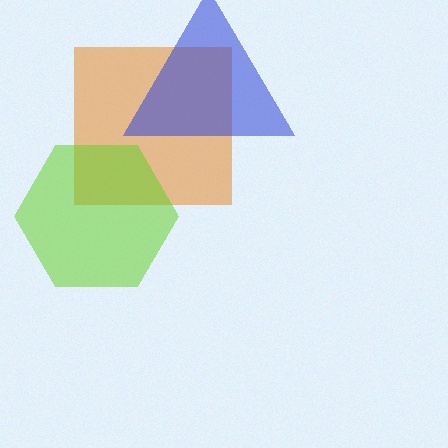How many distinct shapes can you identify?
There are 3 distinct shapes: an orange square, a blue triangle, a lime hexagon.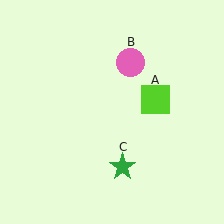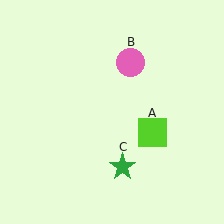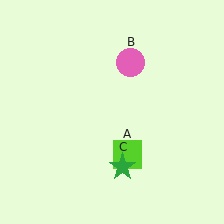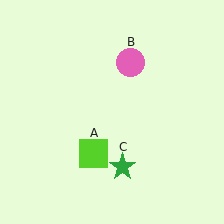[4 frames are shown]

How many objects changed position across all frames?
1 object changed position: lime square (object A).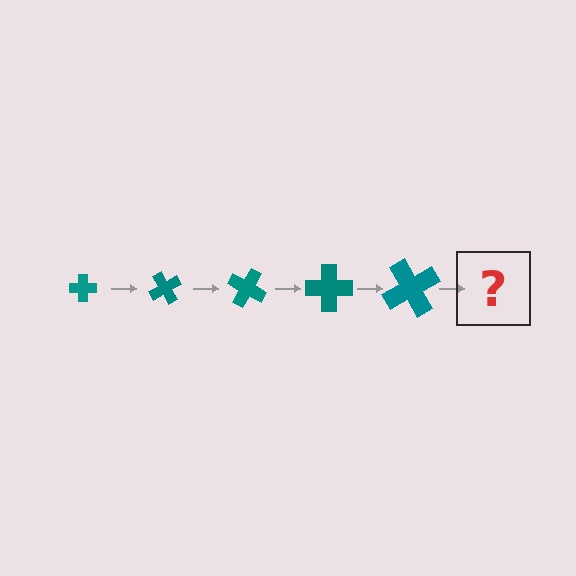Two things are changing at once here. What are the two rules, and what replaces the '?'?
The two rules are that the cross grows larger each step and it rotates 60 degrees each step. The '?' should be a cross, larger than the previous one and rotated 300 degrees from the start.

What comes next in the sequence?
The next element should be a cross, larger than the previous one and rotated 300 degrees from the start.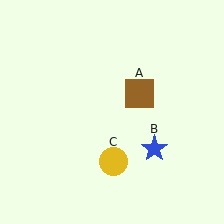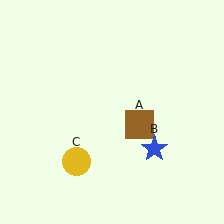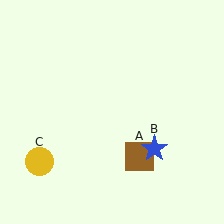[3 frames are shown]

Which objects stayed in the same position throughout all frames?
Blue star (object B) remained stationary.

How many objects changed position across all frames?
2 objects changed position: brown square (object A), yellow circle (object C).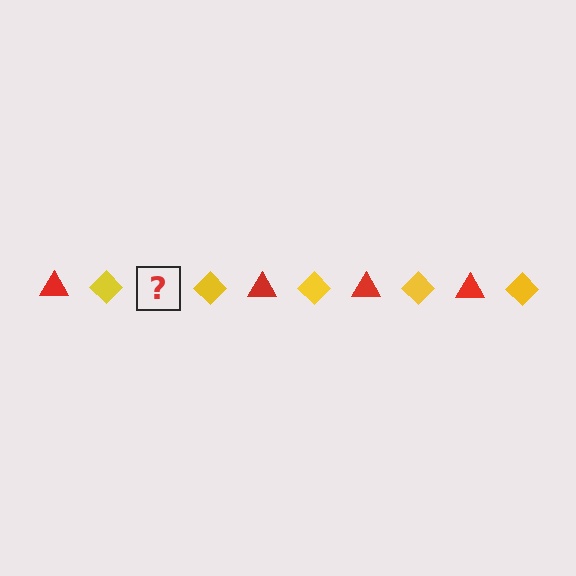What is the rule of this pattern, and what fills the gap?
The rule is that the pattern alternates between red triangle and yellow diamond. The gap should be filled with a red triangle.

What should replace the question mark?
The question mark should be replaced with a red triangle.